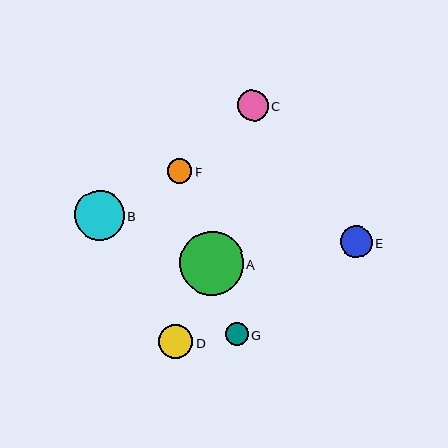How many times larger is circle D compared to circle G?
Circle D is approximately 1.5 times the size of circle G.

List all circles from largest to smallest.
From largest to smallest: A, B, D, E, C, F, G.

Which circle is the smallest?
Circle G is the smallest with a size of approximately 23 pixels.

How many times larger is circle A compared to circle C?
Circle A is approximately 2.1 times the size of circle C.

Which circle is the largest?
Circle A is the largest with a size of approximately 64 pixels.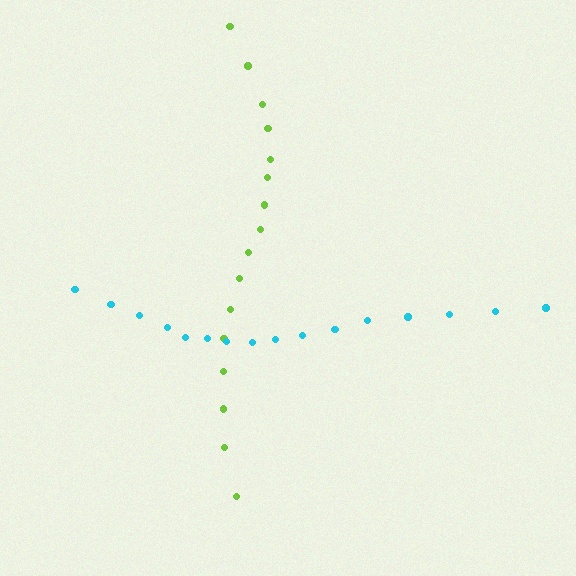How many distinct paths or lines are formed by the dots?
There are 2 distinct paths.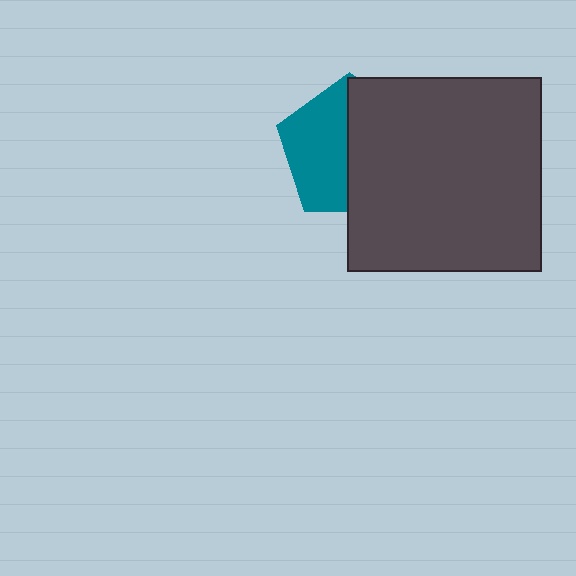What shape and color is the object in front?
The object in front is a dark gray square.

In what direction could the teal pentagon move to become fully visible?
The teal pentagon could move left. That would shift it out from behind the dark gray square entirely.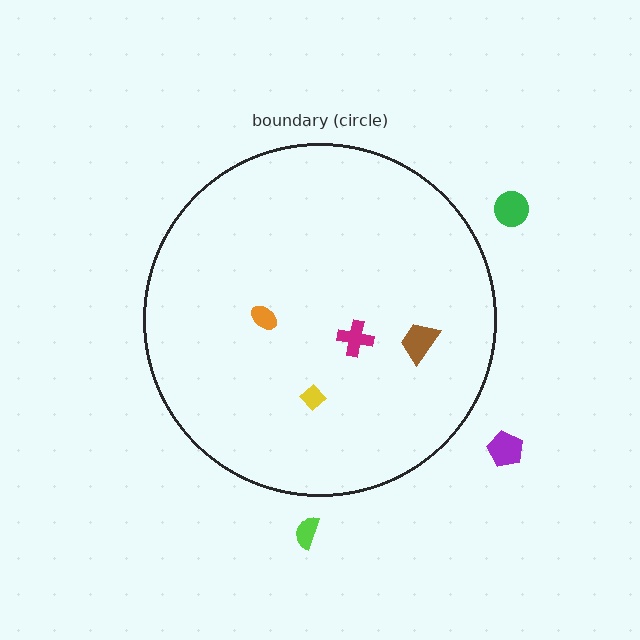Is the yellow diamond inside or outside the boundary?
Inside.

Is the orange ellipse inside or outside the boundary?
Inside.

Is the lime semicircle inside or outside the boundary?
Outside.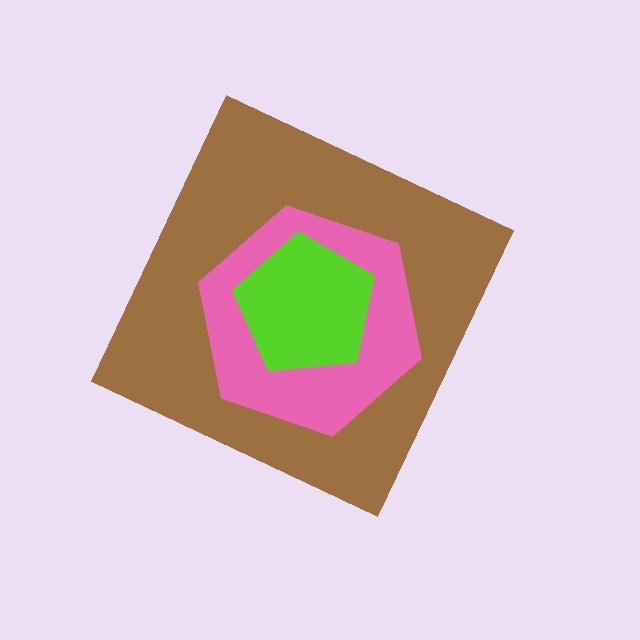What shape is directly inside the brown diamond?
The pink hexagon.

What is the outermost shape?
The brown diamond.